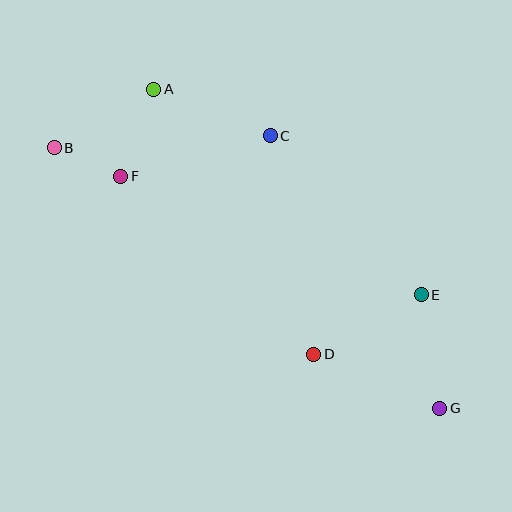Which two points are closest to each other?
Points B and F are closest to each other.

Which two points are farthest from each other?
Points B and G are farthest from each other.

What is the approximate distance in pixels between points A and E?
The distance between A and E is approximately 337 pixels.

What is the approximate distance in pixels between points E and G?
The distance between E and G is approximately 115 pixels.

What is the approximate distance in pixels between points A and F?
The distance between A and F is approximately 93 pixels.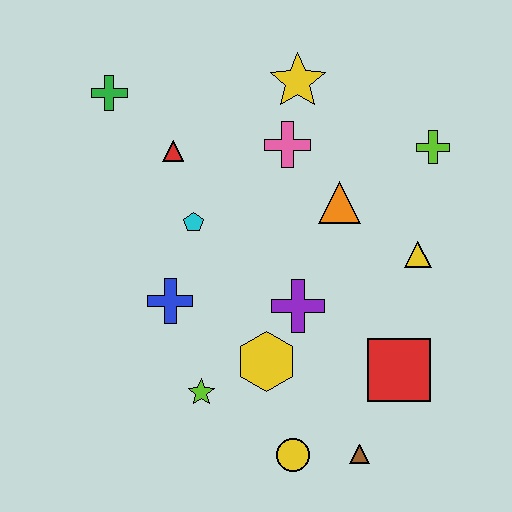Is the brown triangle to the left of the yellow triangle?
Yes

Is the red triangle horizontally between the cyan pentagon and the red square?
No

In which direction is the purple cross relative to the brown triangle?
The purple cross is above the brown triangle.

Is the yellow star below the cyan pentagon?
No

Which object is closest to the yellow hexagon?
The purple cross is closest to the yellow hexagon.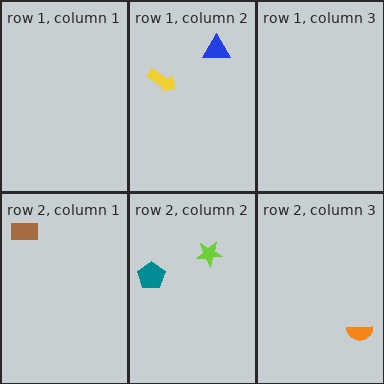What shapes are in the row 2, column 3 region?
The orange semicircle.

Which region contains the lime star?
The row 2, column 2 region.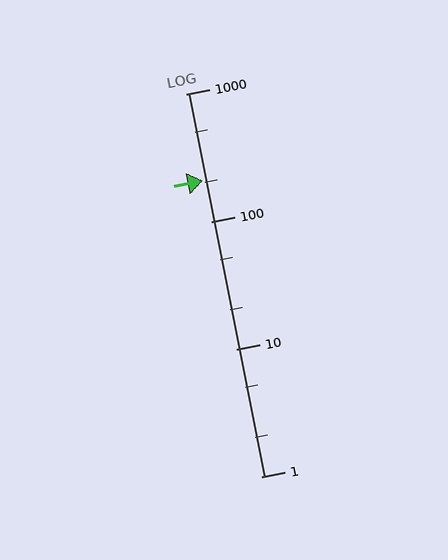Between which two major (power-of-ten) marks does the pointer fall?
The pointer is between 100 and 1000.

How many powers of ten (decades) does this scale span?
The scale spans 3 decades, from 1 to 1000.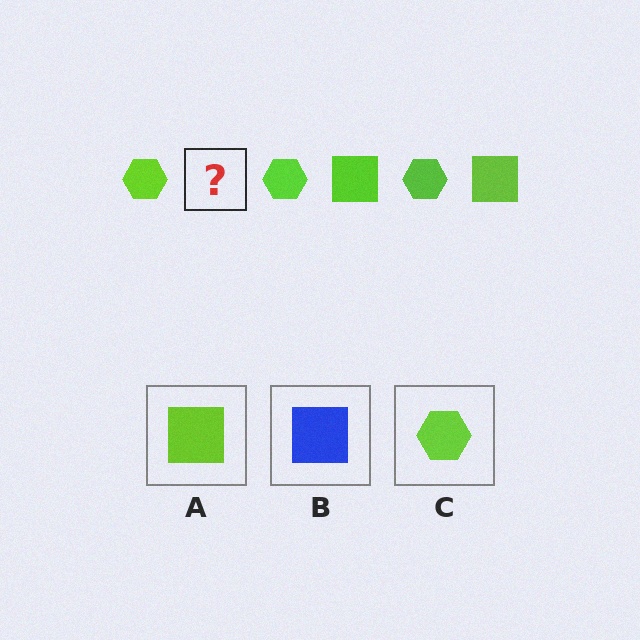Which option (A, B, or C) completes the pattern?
A.